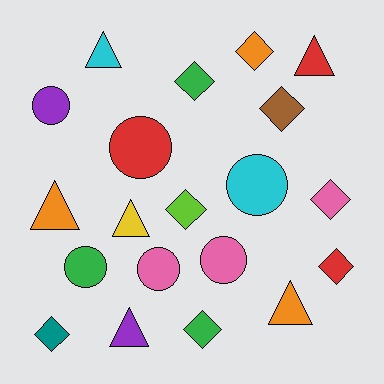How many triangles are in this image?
There are 6 triangles.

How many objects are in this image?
There are 20 objects.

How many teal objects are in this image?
There is 1 teal object.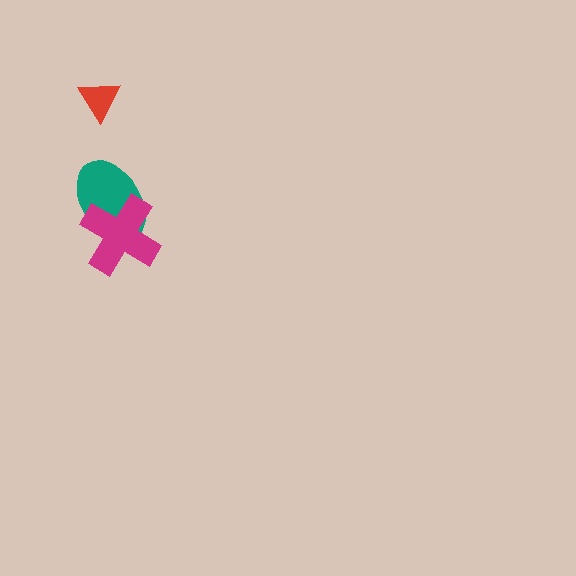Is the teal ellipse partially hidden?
Yes, it is partially covered by another shape.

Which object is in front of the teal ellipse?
The magenta cross is in front of the teal ellipse.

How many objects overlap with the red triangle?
0 objects overlap with the red triangle.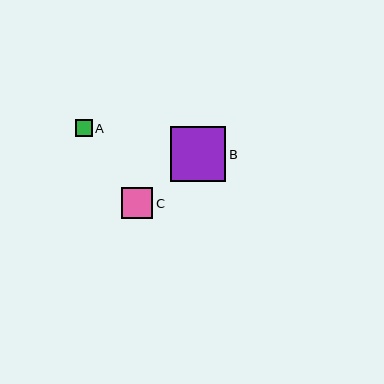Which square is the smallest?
Square A is the smallest with a size of approximately 17 pixels.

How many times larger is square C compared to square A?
Square C is approximately 1.8 times the size of square A.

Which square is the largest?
Square B is the largest with a size of approximately 55 pixels.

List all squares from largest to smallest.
From largest to smallest: B, C, A.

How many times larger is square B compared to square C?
Square B is approximately 1.8 times the size of square C.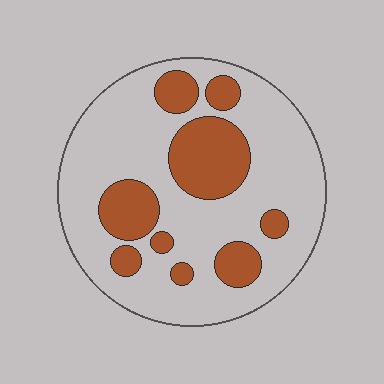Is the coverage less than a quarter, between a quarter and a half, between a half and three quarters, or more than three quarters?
Between a quarter and a half.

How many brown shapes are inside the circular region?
9.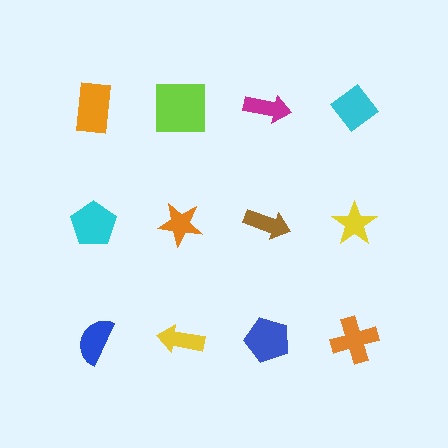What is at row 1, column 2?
A lime square.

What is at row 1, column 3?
A magenta arrow.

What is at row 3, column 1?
A blue semicircle.